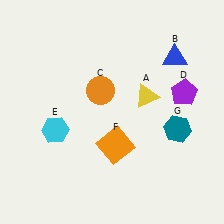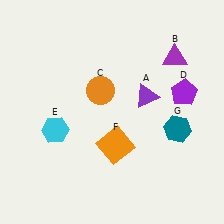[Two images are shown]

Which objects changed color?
A changed from yellow to purple. B changed from blue to purple.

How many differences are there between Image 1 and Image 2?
There are 2 differences between the two images.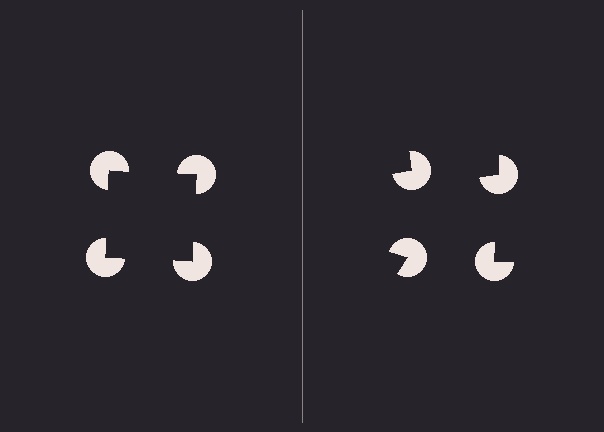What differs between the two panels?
The pac-man discs are positioned identically on both sides; only the wedge orientations differ. On the left they align to a square; on the right they are misaligned.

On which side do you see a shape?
An illusory square appears on the left side. On the right side the wedge cuts are rotated, so no coherent shape forms.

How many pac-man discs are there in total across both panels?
8 — 4 on each side.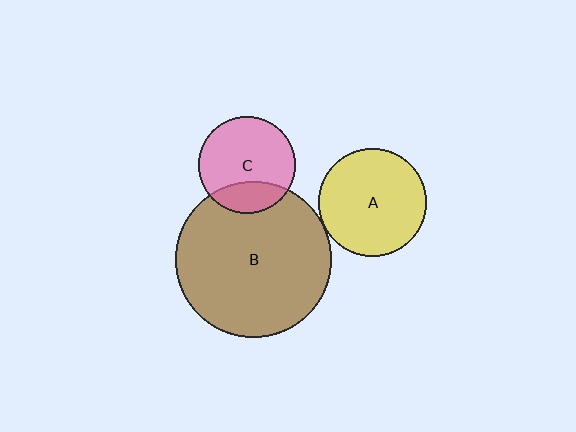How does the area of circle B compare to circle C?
Approximately 2.6 times.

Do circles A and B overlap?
Yes.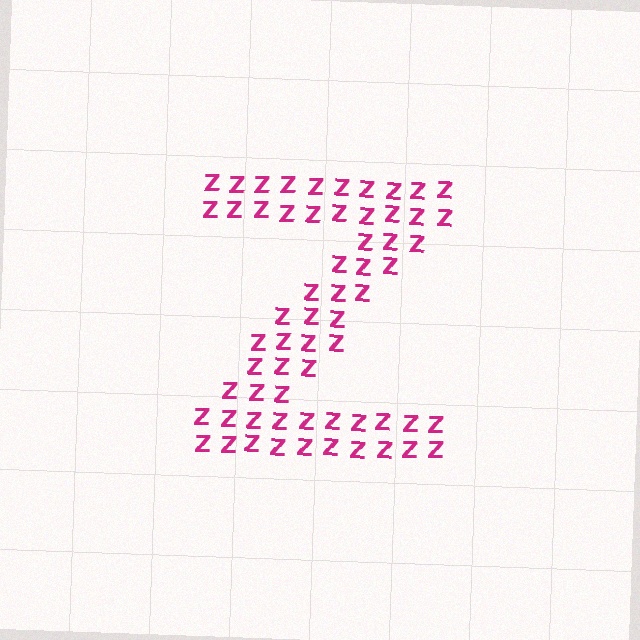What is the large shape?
The large shape is the letter Z.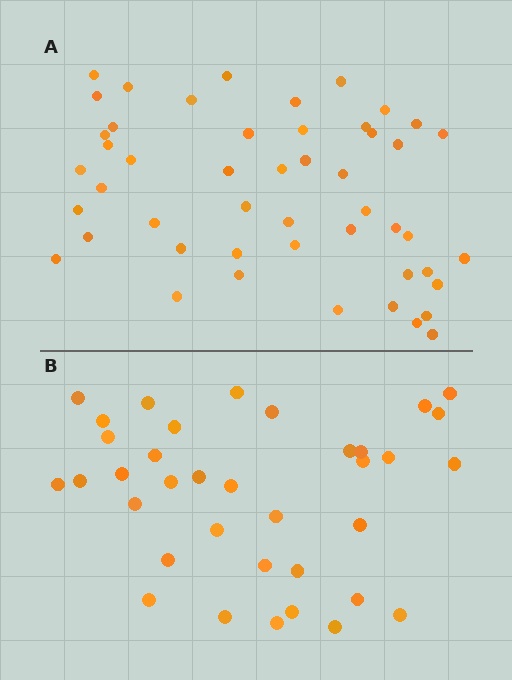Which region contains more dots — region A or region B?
Region A (the top region) has more dots.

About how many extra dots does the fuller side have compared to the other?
Region A has approximately 15 more dots than region B.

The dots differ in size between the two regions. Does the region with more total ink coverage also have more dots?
No. Region B has more total ink coverage because its dots are larger, but region A actually contains more individual dots. Total area can be misleading — the number of items is what matters here.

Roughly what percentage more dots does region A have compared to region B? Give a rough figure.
About 35% more.